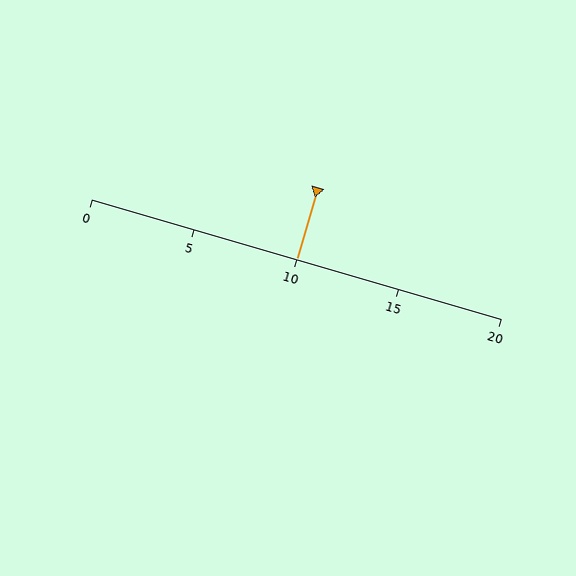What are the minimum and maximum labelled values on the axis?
The axis runs from 0 to 20.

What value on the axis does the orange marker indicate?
The marker indicates approximately 10.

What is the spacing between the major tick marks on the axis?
The major ticks are spaced 5 apart.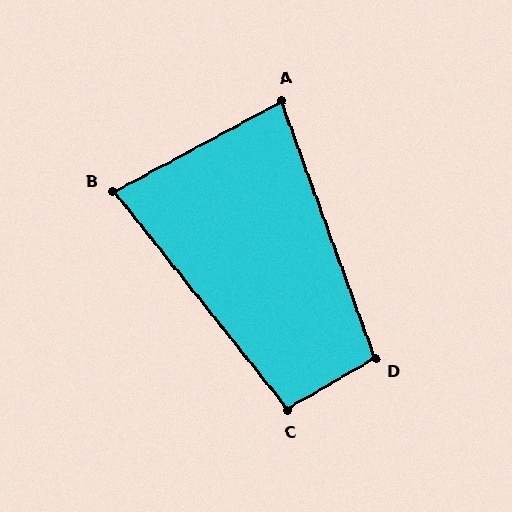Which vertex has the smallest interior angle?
B, at approximately 80 degrees.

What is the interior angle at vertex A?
Approximately 82 degrees (acute).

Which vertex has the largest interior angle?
D, at approximately 100 degrees.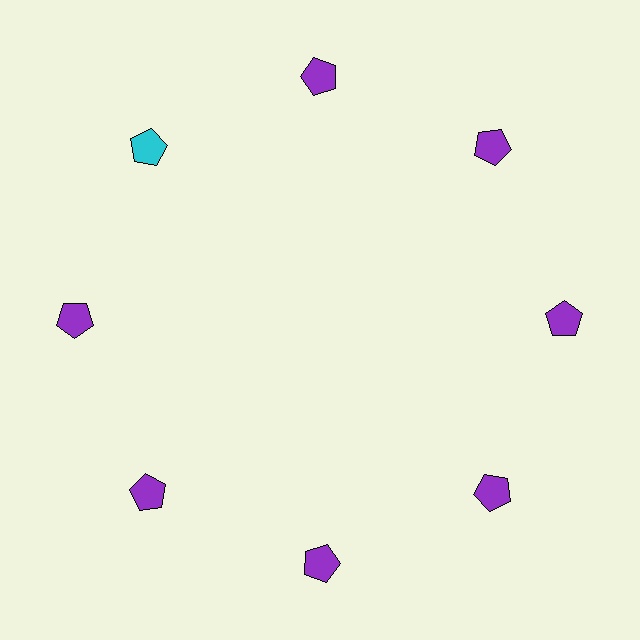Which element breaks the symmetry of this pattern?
The cyan pentagon at roughly the 10 o'clock position breaks the symmetry. All other shapes are purple pentagons.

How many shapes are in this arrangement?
There are 8 shapes arranged in a ring pattern.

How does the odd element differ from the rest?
It has a different color: cyan instead of purple.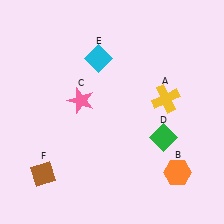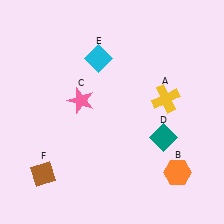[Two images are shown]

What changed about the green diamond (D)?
In Image 1, D is green. In Image 2, it changed to teal.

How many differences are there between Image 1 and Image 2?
There is 1 difference between the two images.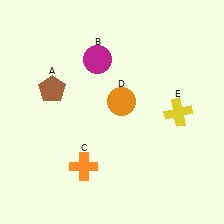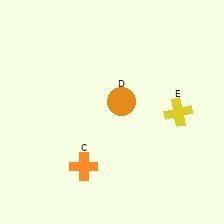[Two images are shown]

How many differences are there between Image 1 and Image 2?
There are 2 differences between the two images.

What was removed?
The magenta circle (B), the brown pentagon (A) were removed in Image 2.